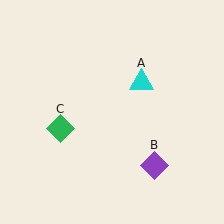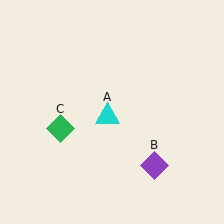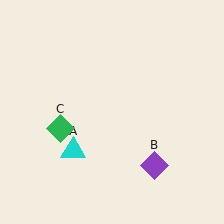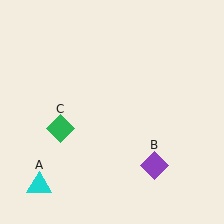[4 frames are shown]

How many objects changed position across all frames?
1 object changed position: cyan triangle (object A).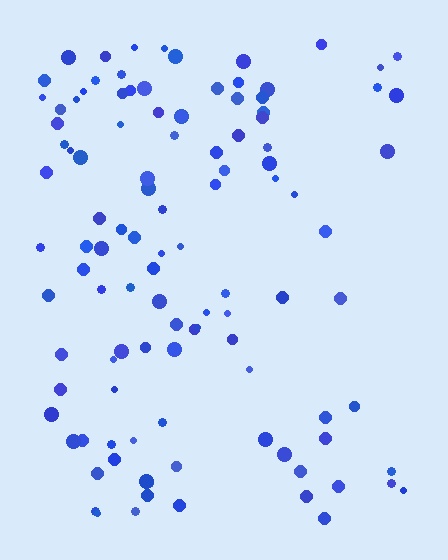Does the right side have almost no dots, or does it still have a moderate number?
Still a moderate number, just noticeably fewer than the left.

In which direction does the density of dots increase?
From right to left, with the left side densest.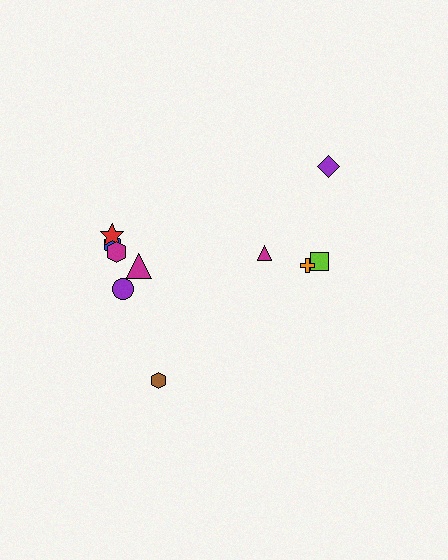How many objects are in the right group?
There are 4 objects.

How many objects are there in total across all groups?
There are 10 objects.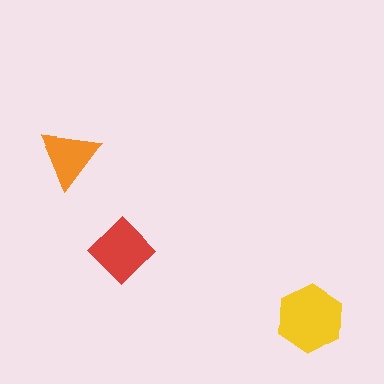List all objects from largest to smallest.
The yellow hexagon, the red diamond, the orange triangle.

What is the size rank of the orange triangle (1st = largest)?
3rd.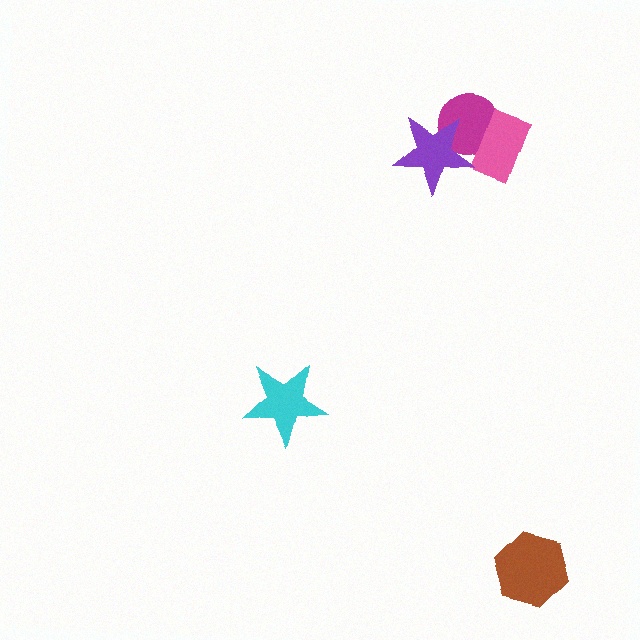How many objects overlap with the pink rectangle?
2 objects overlap with the pink rectangle.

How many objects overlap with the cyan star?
0 objects overlap with the cyan star.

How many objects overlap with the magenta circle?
2 objects overlap with the magenta circle.